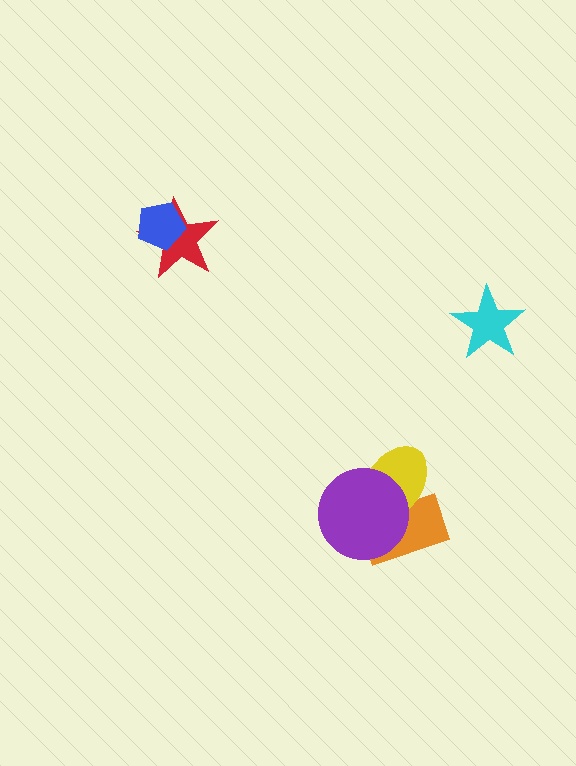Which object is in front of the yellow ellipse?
The purple circle is in front of the yellow ellipse.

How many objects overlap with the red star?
1 object overlaps with the red star.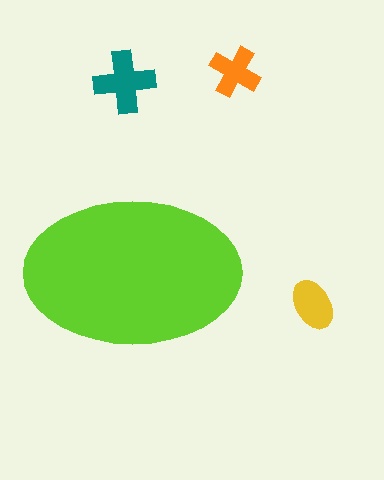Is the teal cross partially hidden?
No, the teal cross is fully visible.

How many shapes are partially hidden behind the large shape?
0 shapes are partially hidden.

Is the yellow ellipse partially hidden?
No, the yellow ellipse is fully visible.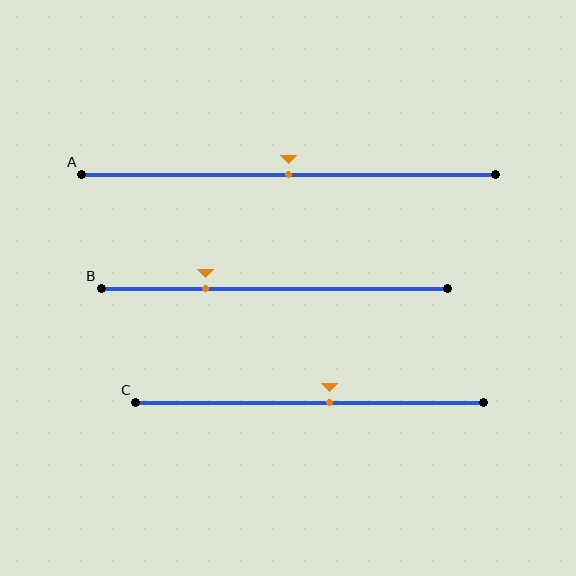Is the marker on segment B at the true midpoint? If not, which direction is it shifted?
No, the marker on segment B is shifted to the left by about 20% of the segment length.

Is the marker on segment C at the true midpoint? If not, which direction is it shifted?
No, the marker on segment C is shifted to the right by about 6% of the segment length.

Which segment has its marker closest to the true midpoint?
Segment A has its marker closest to the true midpoint.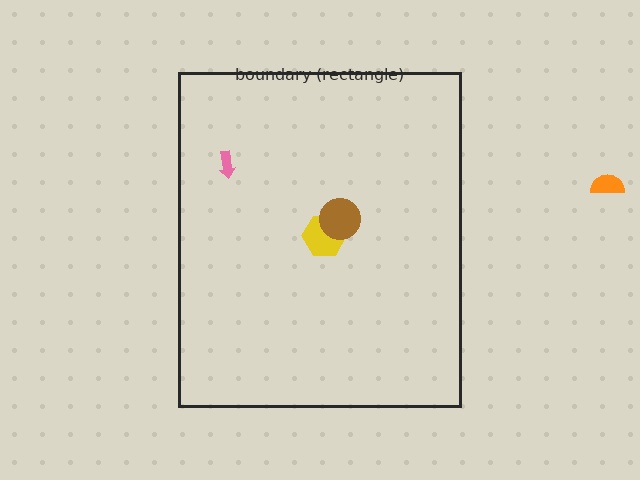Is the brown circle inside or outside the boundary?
Inside.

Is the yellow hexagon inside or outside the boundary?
Inside.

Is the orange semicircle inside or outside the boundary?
Outside.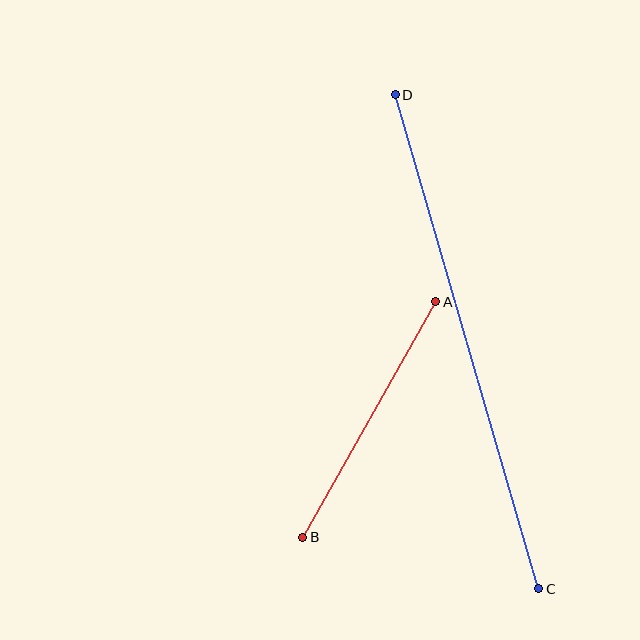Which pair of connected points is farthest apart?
Points C and D are farthest apart.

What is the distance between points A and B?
The distance is approximately 271 pixels.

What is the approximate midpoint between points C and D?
The midpoint is at approximately (467, 342) pixels.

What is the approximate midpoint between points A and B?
The midpoint is at approximately (369, 420) pixels.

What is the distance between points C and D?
The distance is approximately 514 pixels.